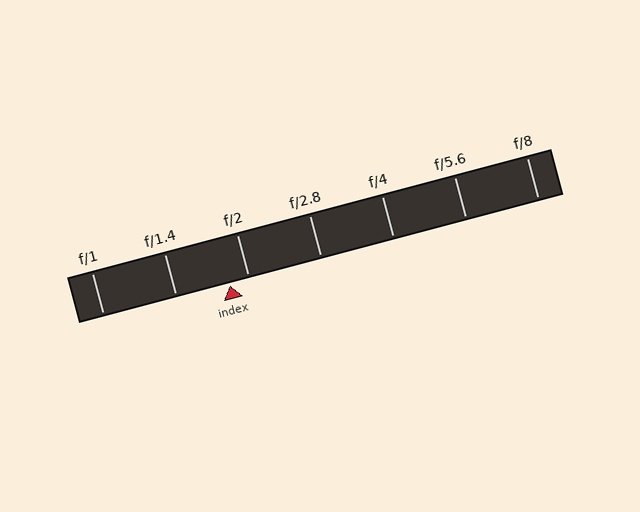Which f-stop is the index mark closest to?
The index mark is closest to f/2.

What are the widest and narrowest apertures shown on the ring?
The widest aperture shown is f/1 and the narrowest is f/8.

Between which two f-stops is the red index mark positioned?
The index mark is between f/1.4 and f/2.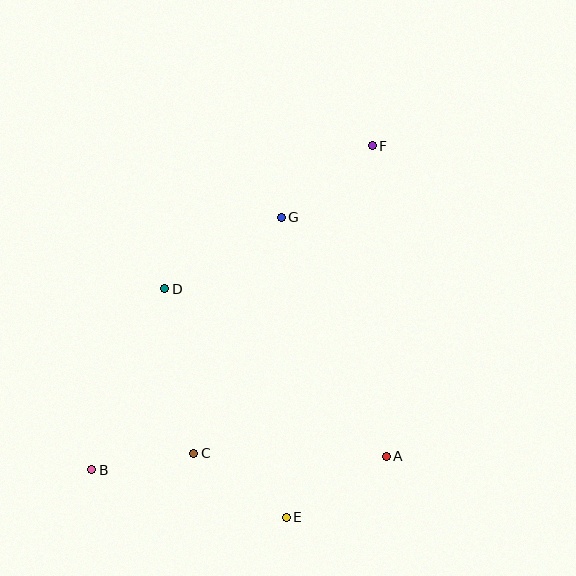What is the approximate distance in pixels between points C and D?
The distance between C and D is approximately 167 pixels.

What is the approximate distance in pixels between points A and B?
The distance between A and B is approximately 295 pixels.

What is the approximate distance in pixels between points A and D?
The distance between A and D is approximately 278 pixels.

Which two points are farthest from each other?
Points B and F are farthest from each other.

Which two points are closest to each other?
Points B and C are closest to each other.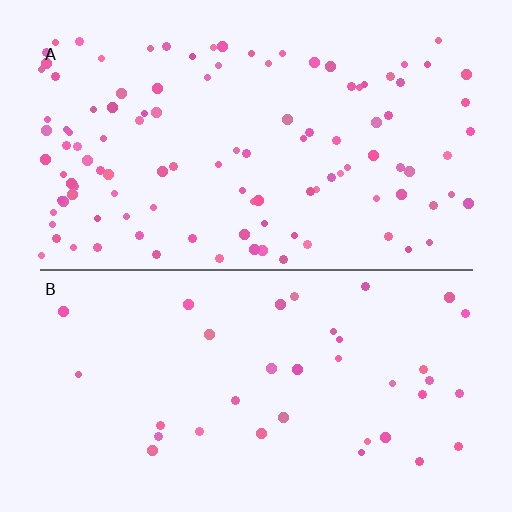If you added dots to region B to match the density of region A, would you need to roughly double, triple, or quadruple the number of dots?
Approximately triple.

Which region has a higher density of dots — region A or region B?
A (the top).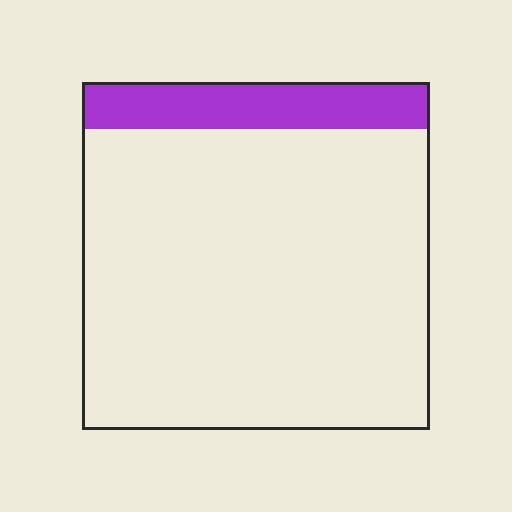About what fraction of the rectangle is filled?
About one eighth (1/8).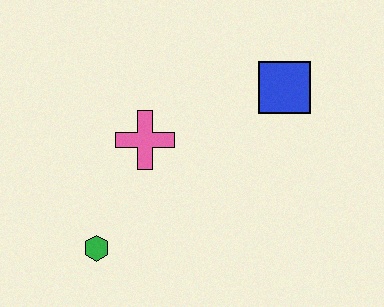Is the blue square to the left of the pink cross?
No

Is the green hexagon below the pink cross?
Yes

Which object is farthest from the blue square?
The green hexagon is farthest from the blue square.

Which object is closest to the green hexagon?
The pink cross is closest to the green hexagon.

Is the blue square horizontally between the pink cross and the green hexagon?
No